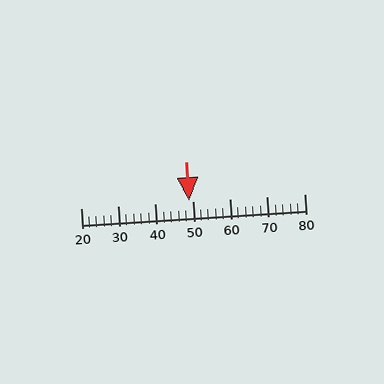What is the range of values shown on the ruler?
The ruler shows values from 20 to 80.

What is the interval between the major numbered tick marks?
The major tick marks are spaced 10 units apart.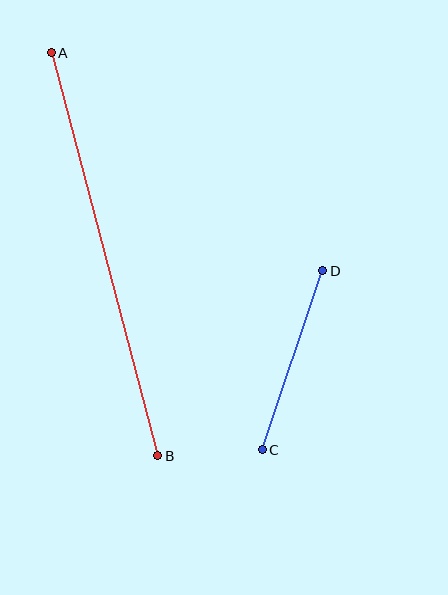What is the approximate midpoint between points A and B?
The midpoint is at approximately (105, 254) pixels.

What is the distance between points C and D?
The distance is approximately 189 pixels.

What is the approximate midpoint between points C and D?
The midpoint is at approximately (293, 360) pixels.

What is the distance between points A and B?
The distance is approximately 417 pixels.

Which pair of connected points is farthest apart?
Points A and B are farthest apart.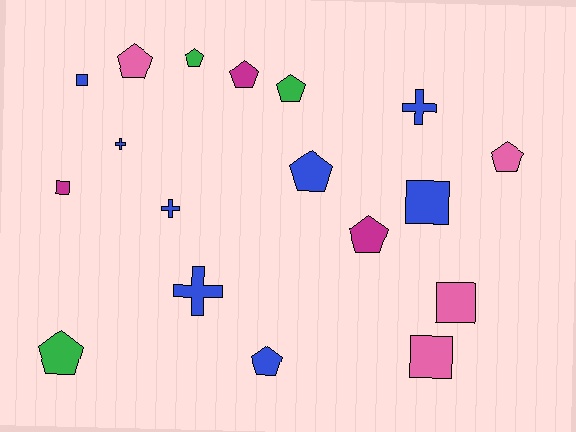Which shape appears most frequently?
Pentagon, with 9 objects.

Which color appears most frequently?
Blue, with 8 objects.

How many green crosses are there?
There are no green crosses.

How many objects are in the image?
There are 18 objects.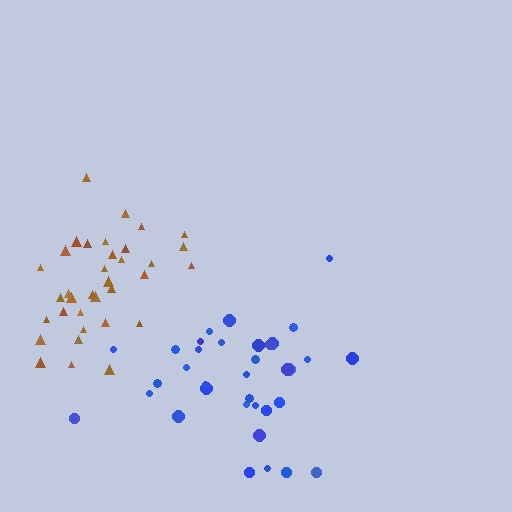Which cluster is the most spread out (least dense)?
Blue.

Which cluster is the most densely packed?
Brown.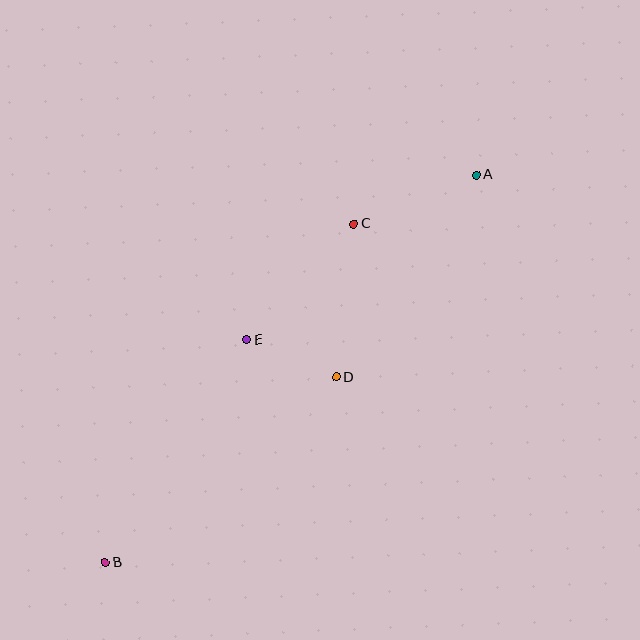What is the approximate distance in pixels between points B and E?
The distance between B and E is approximately 264 pixels.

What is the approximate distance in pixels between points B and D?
The distance between B and D is approximately 296 pixels.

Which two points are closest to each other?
Points D and E are closest to each other.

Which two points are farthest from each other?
Points A and B are farthest from each other.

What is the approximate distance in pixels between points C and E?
The distance between C and E is approximately 158 pixels.